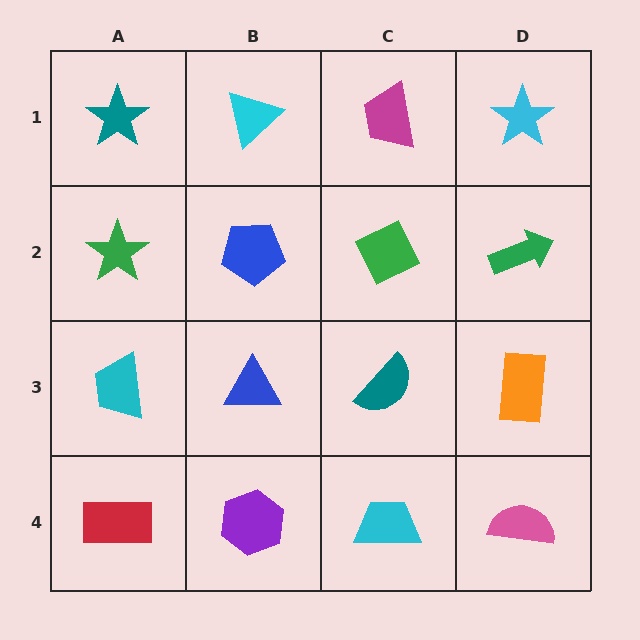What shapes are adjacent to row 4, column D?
An orange rectangle (row 3, column D), a cyan trapezoid (row 4, column C).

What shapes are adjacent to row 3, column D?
A green arrow (row 2, column D), a pink semicircle (row 4, column D), a teal semicircle (row 3, column C).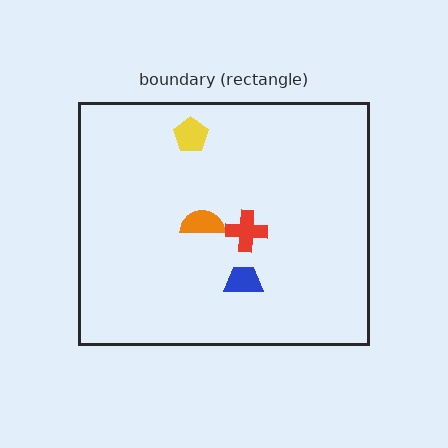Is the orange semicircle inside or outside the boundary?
Inside.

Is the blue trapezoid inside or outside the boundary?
Inside.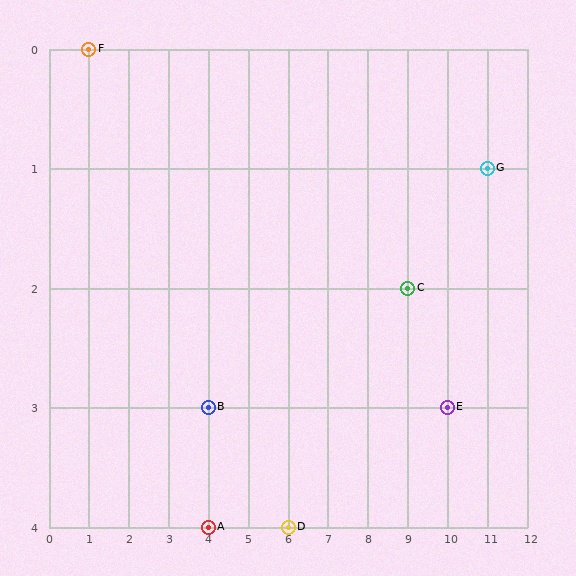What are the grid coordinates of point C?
Point C is at grid coordinates (9, 2).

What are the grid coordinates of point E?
Point E is at grid coordinates (10, 3).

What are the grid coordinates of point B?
Point B is at grid coordinates (4, 3).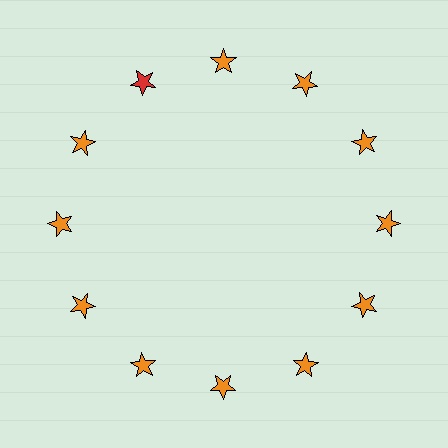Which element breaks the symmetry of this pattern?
The red star at roughly the 11 o'clock position breaks the symmetry. All other shapes are orange stars.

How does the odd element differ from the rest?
It has a different color: red instead of orange.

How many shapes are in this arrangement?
There are 12 shapes arranged in a ring pattern.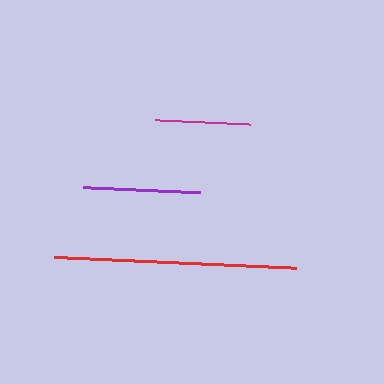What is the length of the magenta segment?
The magenta segment is approximately 96 pixels long.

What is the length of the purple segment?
The purple segment is approximately 117 pixels long.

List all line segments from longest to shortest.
From longest to shortest: red, purple, magenta.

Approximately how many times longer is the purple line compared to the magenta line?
The purple line is approximately 1.2 times the length of the magenta line.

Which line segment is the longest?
The red line is the longest at approximately 242 pixels.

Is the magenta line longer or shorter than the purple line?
The purple line is longer than the magenta line.